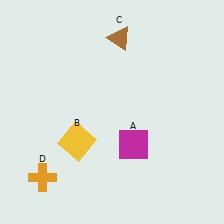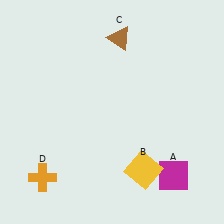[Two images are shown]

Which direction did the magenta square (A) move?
The magenta square (A) moved right.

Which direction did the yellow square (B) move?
The yellow square (B) moved right.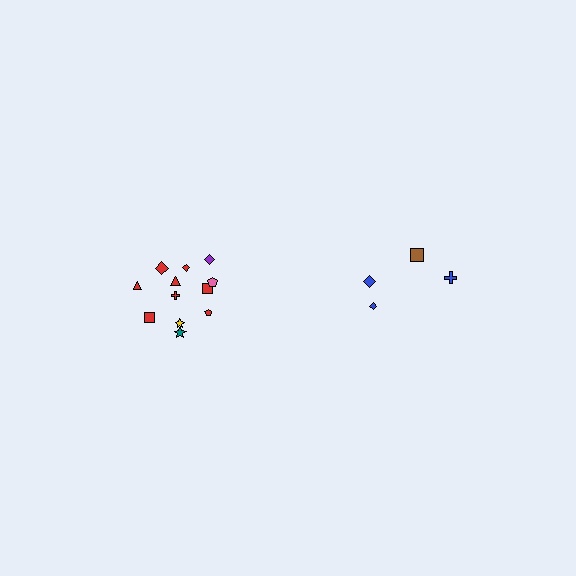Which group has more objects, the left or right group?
The left group.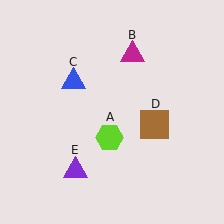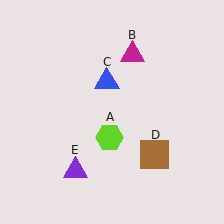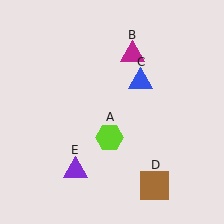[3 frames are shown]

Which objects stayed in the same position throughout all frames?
Lime hexagon (object A) and magenta triangle (object B) and purple triangle (object E) remained stationary.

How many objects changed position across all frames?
2 objects changed position: blue triangle (object C), brown square (object D).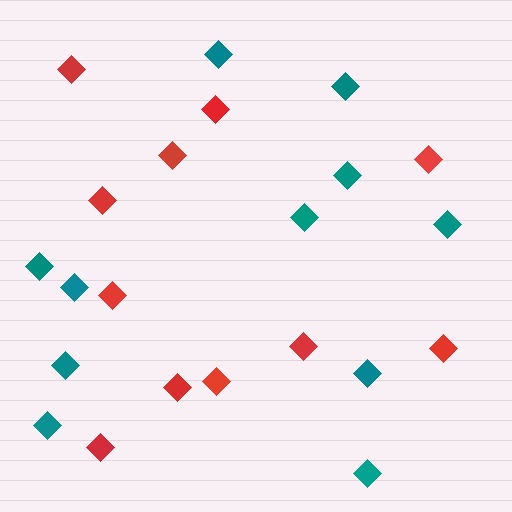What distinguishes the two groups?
There are 2 groups: one group of red diamonds (11) and one group of teal diamonds (11).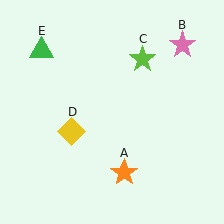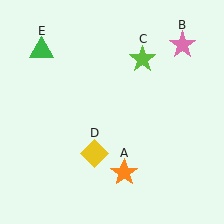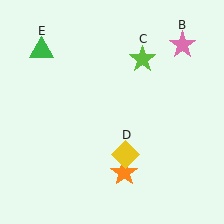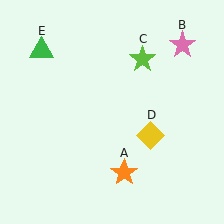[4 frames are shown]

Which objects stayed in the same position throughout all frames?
Orange star (object A) and pink star (object B) and lime star (object C) and green triangle (object E) remained stationary.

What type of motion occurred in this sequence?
The yellow diamond (object D) rotated counterclockwise around the center of the scene.